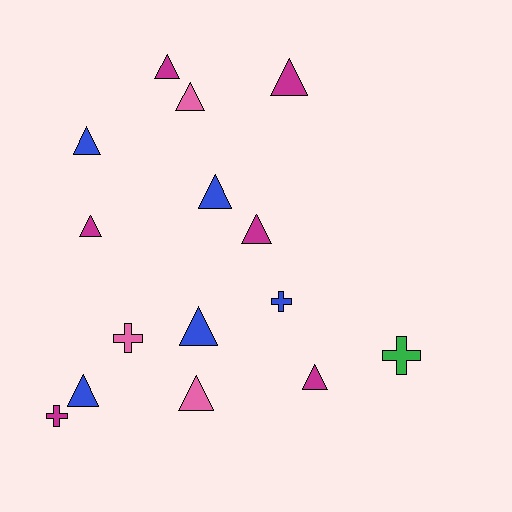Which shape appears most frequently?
Triangle, with 11 objects.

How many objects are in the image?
There are 15 objects.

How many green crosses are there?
There is 1 green cross.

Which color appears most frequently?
Magenta, with 6 objects.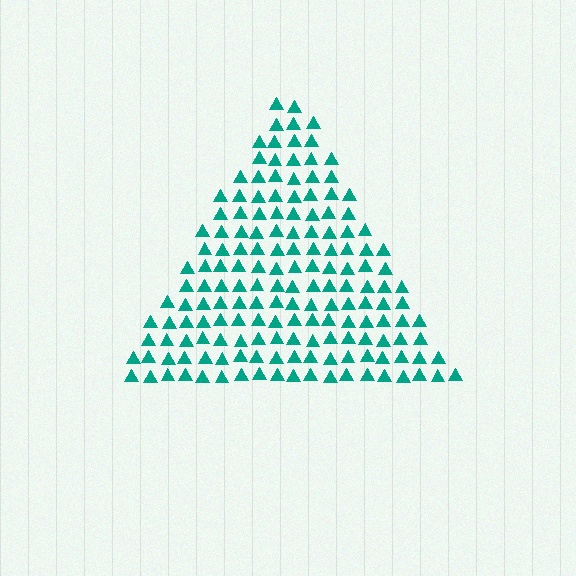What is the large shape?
The large shape is a triangle.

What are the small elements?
The small elements are triangles.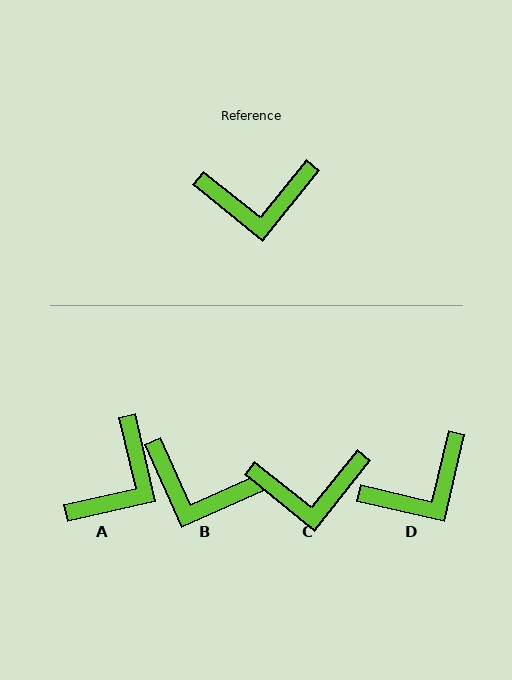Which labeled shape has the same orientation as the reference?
C.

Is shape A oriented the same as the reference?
No, it is off by about 52 degrees.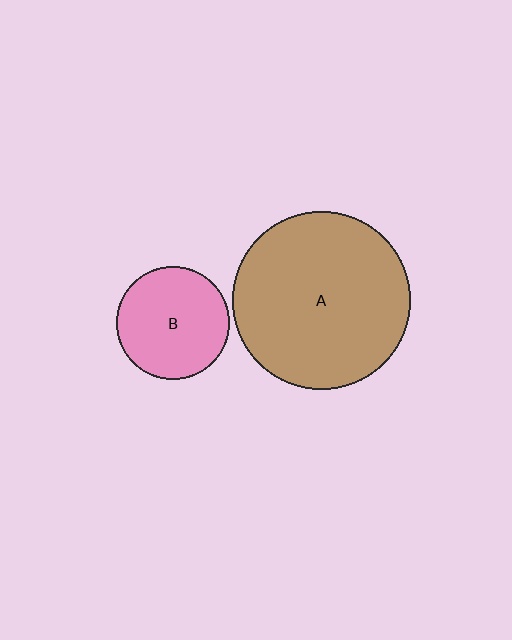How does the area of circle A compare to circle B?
Approximately 2.5 times.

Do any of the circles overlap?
No, none of the circles overlap.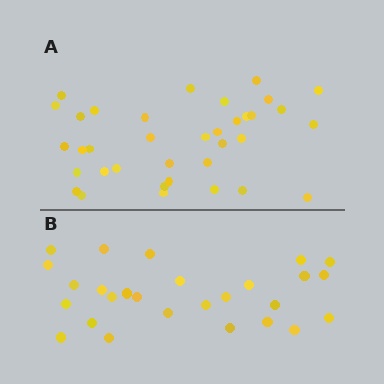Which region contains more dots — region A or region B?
Region A (the top region) has more dots.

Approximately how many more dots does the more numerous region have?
Region A has roughly 8 or so more dots than region B.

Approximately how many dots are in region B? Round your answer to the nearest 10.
About 30 dots. (The exact count is 27, which rounds to 30.)